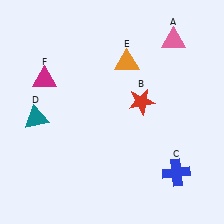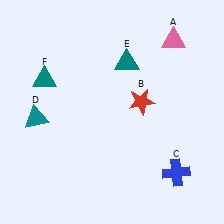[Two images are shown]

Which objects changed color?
E changed from orange to teal. F changed from magenta to teal.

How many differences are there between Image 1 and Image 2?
There are 2 differences between the two images.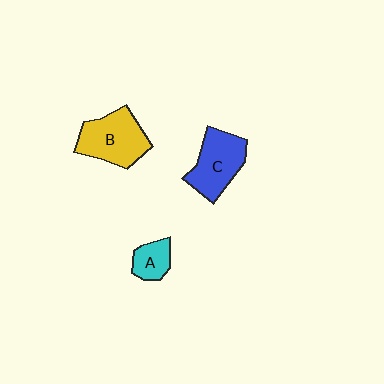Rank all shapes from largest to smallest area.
From largest to smallest: B (yellow), C (blue), A (cyan).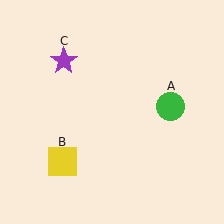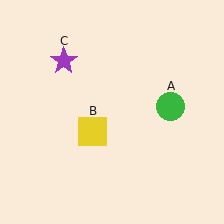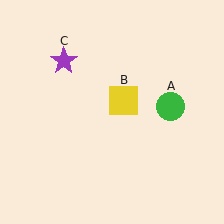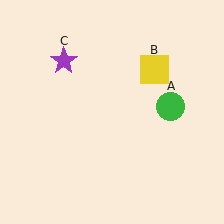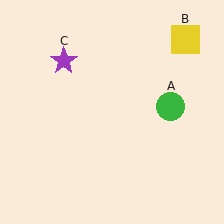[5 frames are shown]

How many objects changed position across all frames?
1 object changed position: yellow square (object B).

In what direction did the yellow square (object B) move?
The yellow square (object B) moved up and to the right.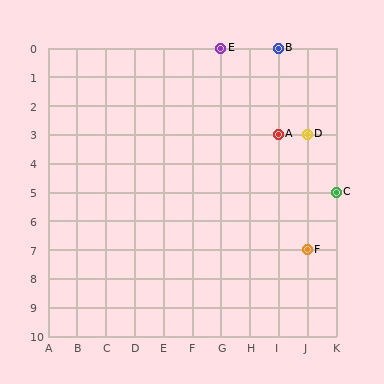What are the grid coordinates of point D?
Point D is at grid coordinates (J, 3).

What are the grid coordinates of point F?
Point F is at grid coordinates (J, 7).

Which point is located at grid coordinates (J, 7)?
Point F is at (J, 7).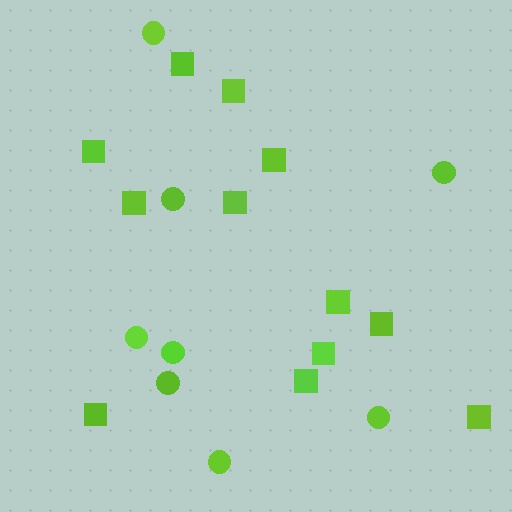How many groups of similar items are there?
There are 2 groups: one group of squares (12) and one group of circles (8).